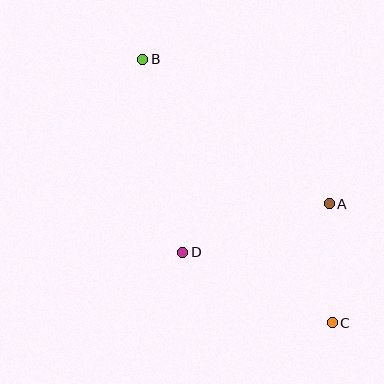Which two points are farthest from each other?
Points B and C are farthest from each other.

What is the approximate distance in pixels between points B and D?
The distance between B and D is approximately 197 pixels.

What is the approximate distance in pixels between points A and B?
The distance between A and B is approximately 236 pixels.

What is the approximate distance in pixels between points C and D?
The distance between C and D is approximately 165 pixels.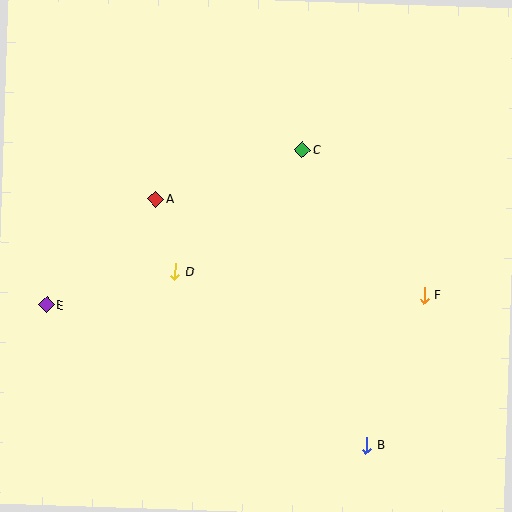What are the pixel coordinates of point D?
Point D is at (175, 272).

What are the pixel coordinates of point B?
Point B is at (366, 445).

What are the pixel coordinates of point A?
Point A is at (156, 199).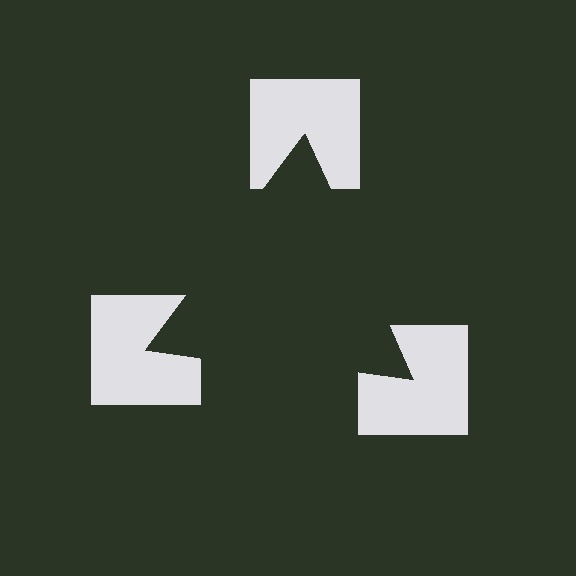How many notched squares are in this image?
There are 3 — one at each vertex of the illusory triangle.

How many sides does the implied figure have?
3 sides.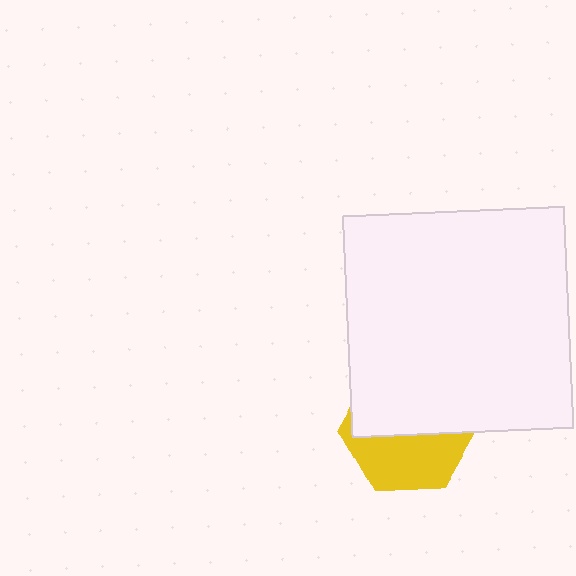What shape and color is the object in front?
The object in front is a white square.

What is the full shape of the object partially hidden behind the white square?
The partially hidden object is a yellow hexagon.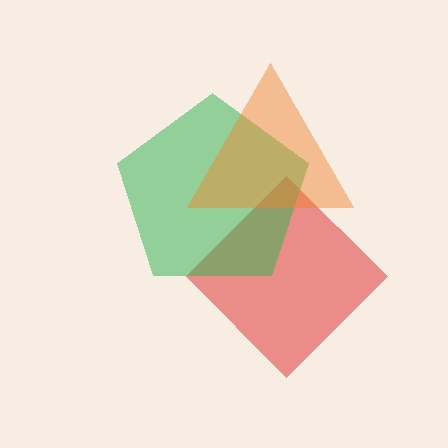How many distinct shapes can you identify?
There are 3 distinct shapes: a red diamond, a green pentagon, an orange triangle.